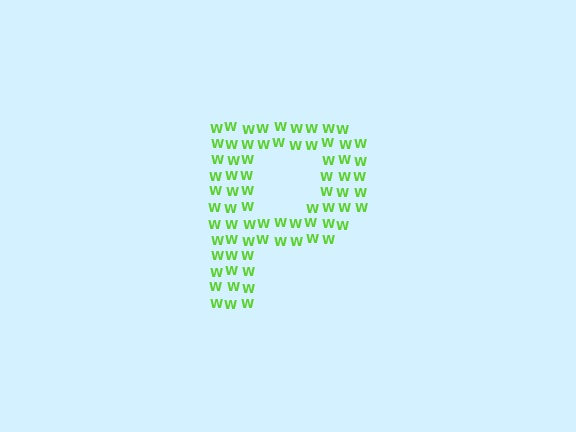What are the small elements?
The small elements are letter W's.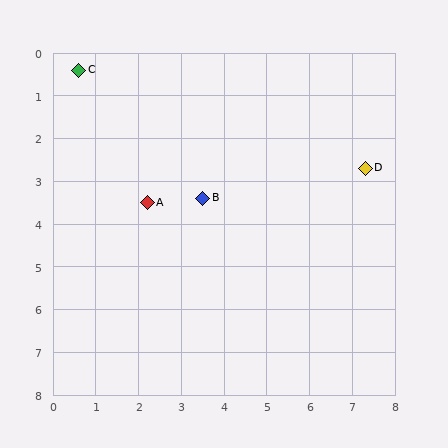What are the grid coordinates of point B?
Point B is at approximately (3.5, 3.4).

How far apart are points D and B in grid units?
Points D and B are about 3.9 grid units apart.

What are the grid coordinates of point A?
Point A is at approximately (2.2, 3.5).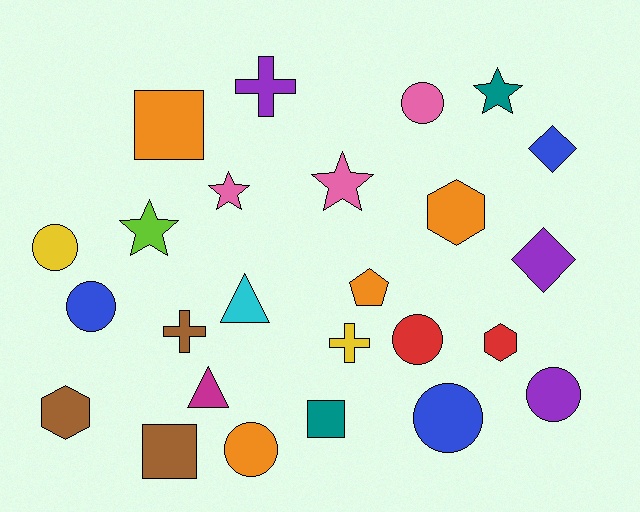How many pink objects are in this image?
There are 3 pink objects.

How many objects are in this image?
There are 25 objects.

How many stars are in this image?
There are 4 stars.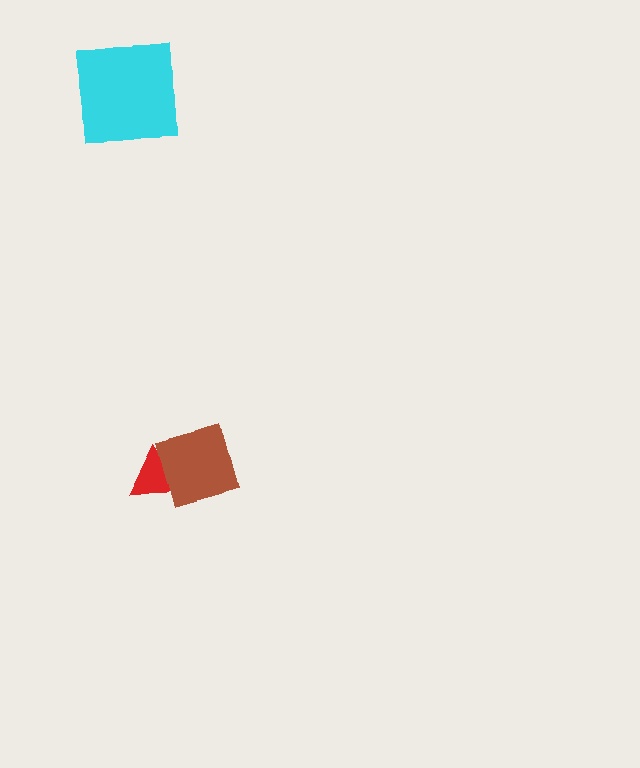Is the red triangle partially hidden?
Yes, it is partially covered by another shape.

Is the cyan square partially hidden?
No, no other shape covers it.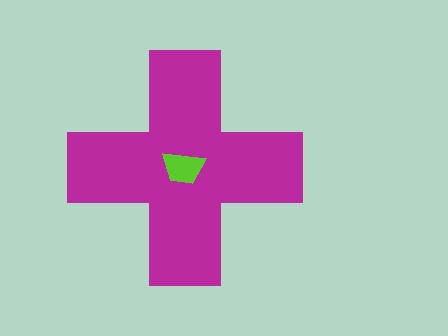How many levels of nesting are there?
2.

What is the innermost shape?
The lime trapezoid.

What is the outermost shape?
The magenta cross.